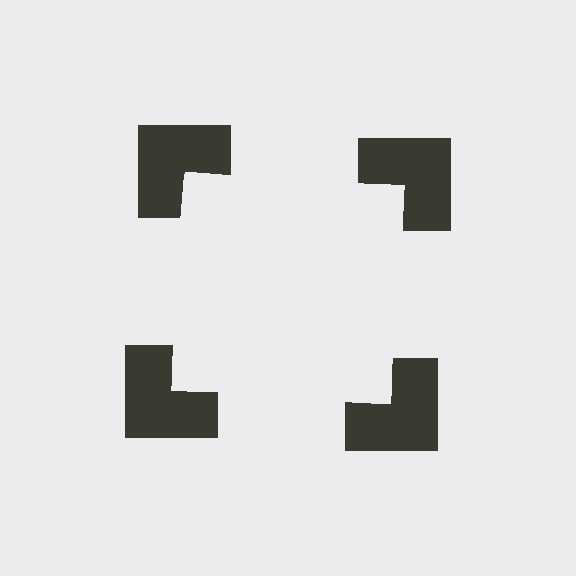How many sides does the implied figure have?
4 sides.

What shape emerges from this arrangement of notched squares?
An illusory square — its edges are inferred from the aligned wedge cuts in the notched squares, not physically drawn.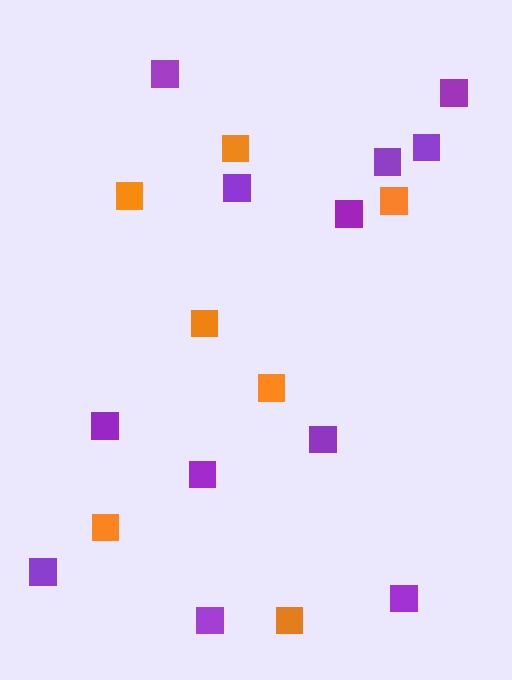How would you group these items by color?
There are 2 groups: one group of orange squares (7) and one group of purple squares (12).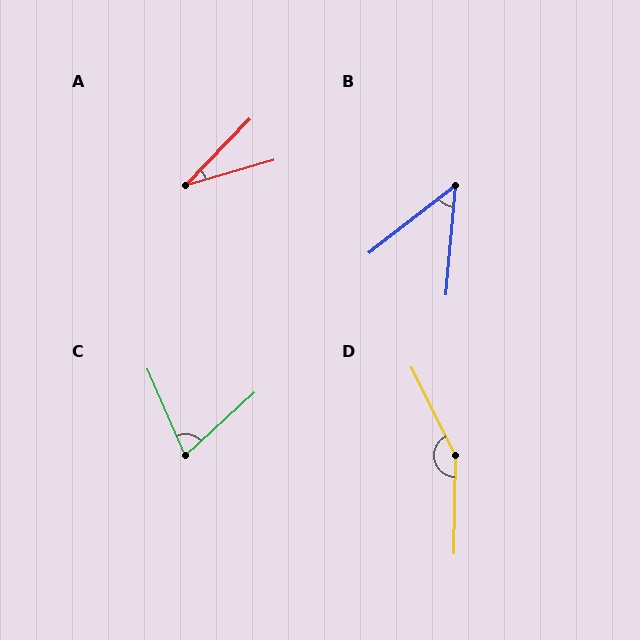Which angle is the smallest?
A, at approximately 30 degrees.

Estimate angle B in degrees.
Approximately 47 degrees.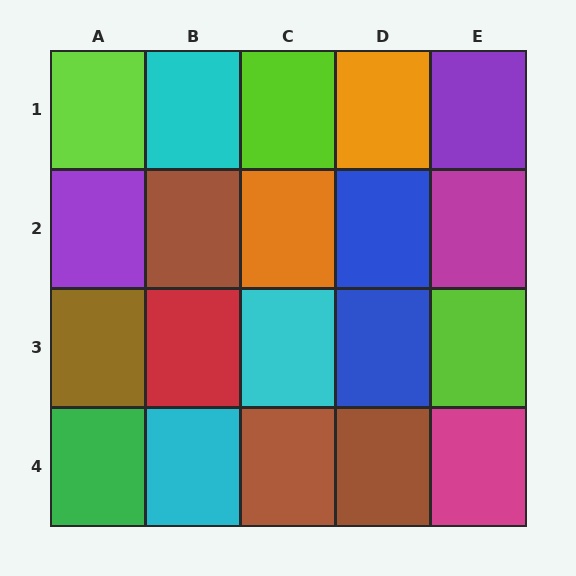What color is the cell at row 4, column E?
Magenta.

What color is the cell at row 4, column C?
Brown.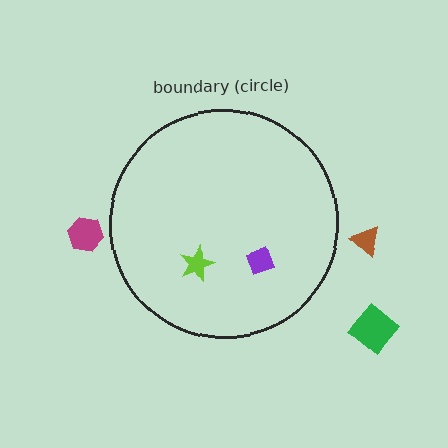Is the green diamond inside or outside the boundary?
Outside.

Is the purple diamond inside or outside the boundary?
Inside.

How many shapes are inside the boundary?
2 inside, 3 outside.